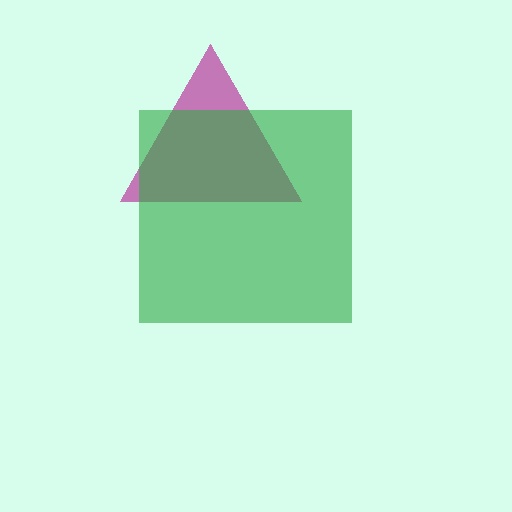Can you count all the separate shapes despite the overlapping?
Yes, there are 2 separate shapes.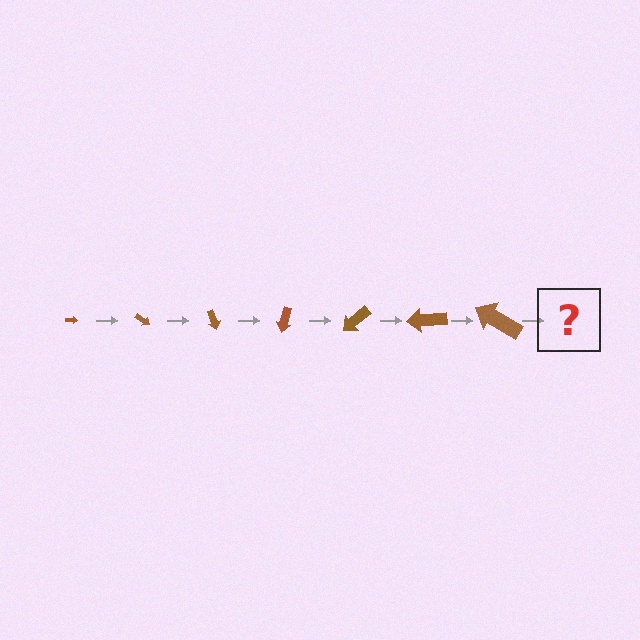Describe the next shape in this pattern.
It should be an arrow, larger than the previous one and rotated 245 degrees from the start.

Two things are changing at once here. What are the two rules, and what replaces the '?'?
The two rules are that the arrow grows larger each step and it rotates 35 degrees each step. The '?' should be an arrow, larger than the previous one and rotated 245 degrees from the start.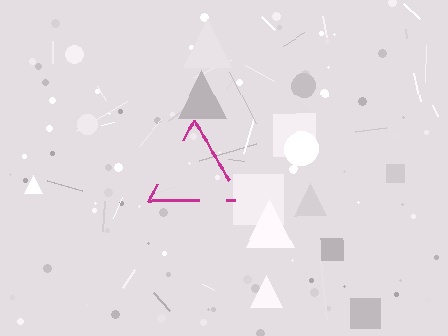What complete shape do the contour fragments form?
The contour fragments form a triangle.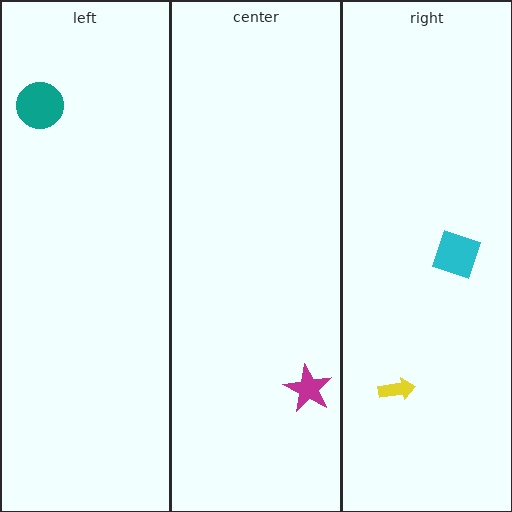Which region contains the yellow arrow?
The right region.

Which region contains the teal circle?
The left region.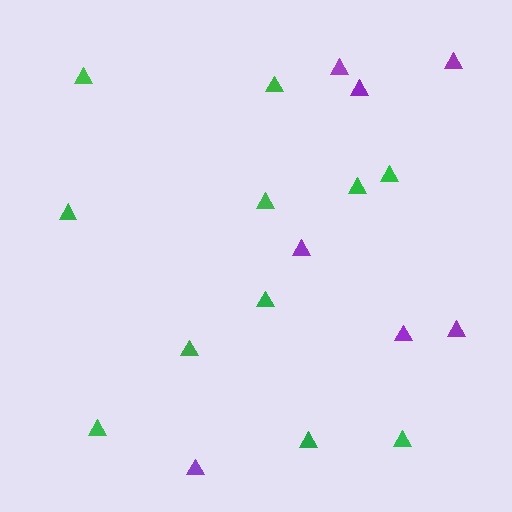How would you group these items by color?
There are 2 groups: one group of purple triangles (7) and one group of green triangles (11).